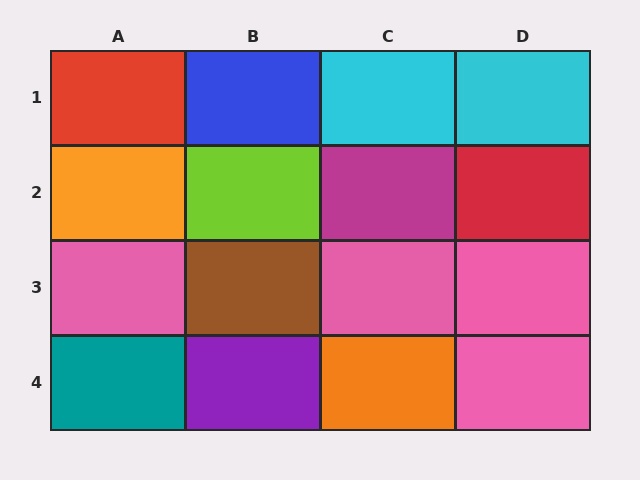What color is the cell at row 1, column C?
Cyan.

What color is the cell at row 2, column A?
Orange.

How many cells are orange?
2 cells are orange.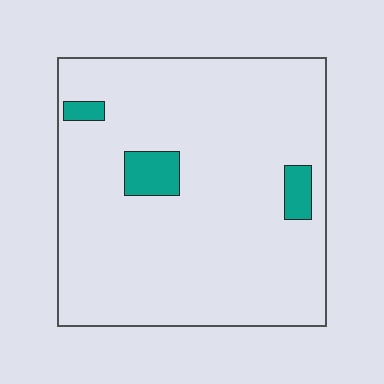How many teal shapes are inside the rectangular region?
3.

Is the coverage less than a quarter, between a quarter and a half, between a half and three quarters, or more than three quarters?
Less than a quarter.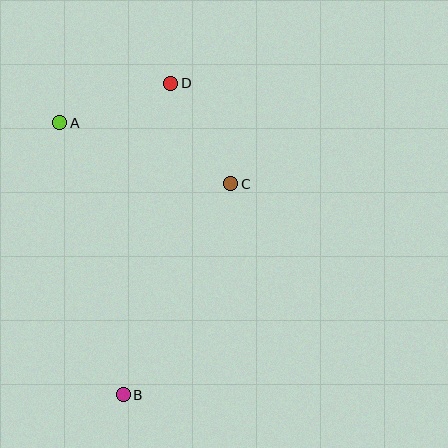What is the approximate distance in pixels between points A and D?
The distance between A and D is approximately 118 pixels.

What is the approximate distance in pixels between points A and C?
The distance between A and C is approximately 182 pixels.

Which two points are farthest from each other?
Points B and D are farthest from each other.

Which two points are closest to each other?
Points C and D are closest to each other.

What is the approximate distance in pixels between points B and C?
The distance between B and C is approximately 237 pixels.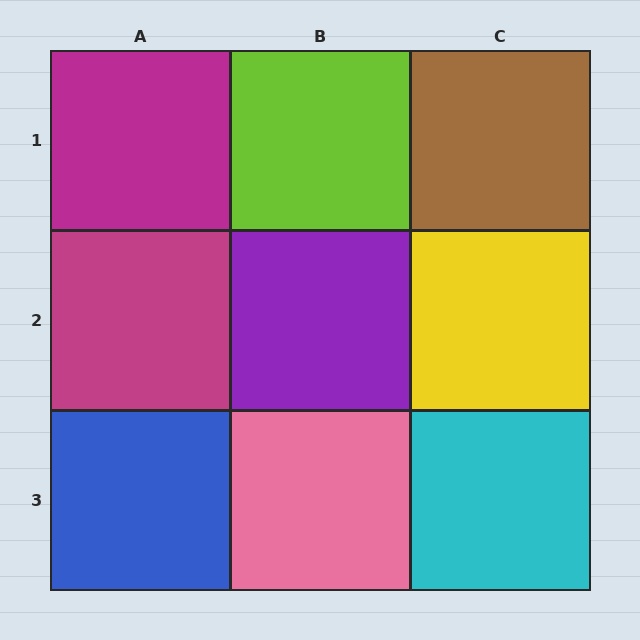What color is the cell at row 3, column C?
Cyan.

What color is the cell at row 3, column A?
Blue.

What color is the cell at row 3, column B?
Pink.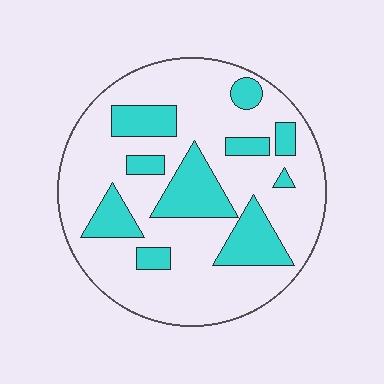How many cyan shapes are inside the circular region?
10.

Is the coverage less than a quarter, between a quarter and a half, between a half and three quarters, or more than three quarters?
Between a quarter and a half.